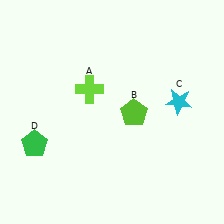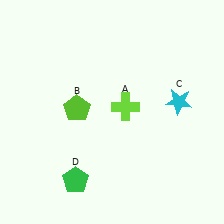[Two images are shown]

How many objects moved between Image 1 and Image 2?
3 objects moved between the two images.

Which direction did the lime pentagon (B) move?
The lime pentagon (B) moved left.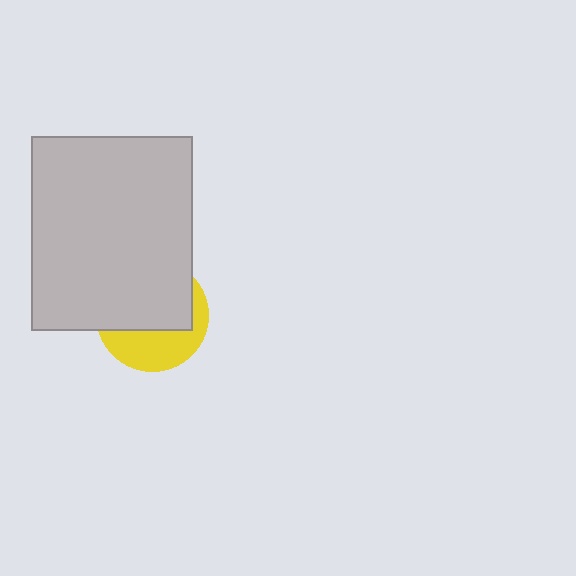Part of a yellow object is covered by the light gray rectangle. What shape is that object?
It is a circle.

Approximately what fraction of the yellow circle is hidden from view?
Roughly 61% of the yellow circle is hidden behind the light gray rectangle.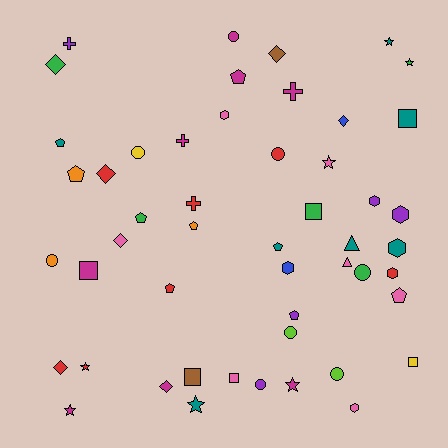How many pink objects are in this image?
There are 7 pink objects.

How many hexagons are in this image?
There are 7 hexagons.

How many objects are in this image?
There are 50 objects.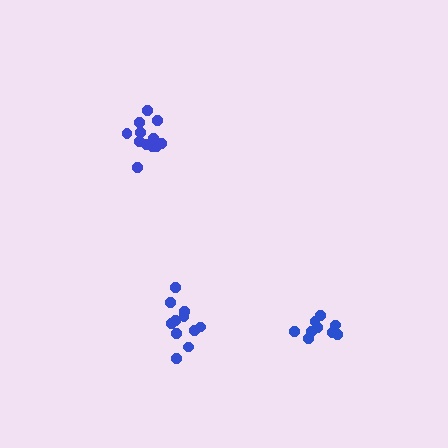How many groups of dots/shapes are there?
There are 3 groups.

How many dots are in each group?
Group 1: 9 dots, Group 2: 11 dots, Group 3: 12 dots (32 total).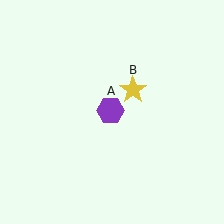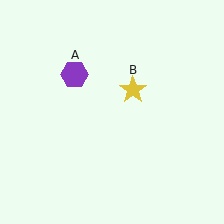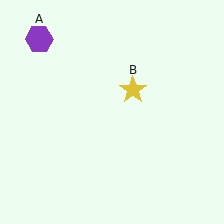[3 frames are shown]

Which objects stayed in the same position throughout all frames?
Yellow star (object B) remained stationary.